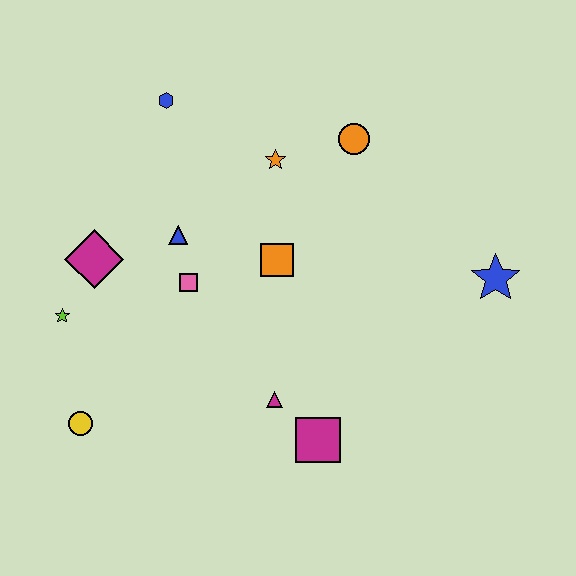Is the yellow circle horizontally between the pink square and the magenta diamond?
No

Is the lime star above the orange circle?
No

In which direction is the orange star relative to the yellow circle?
The orange star is above the yellow circle.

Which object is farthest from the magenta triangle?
The blue hexagon is farthest from the magenta triangle.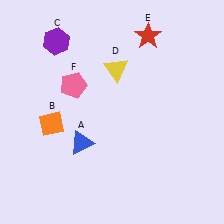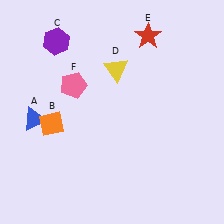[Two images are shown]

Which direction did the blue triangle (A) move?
The blue triangle (A) moved left.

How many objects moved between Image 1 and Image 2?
1 object moved between the two images.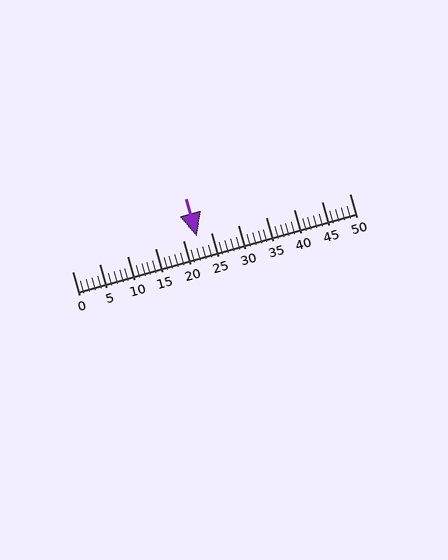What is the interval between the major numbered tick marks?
The major tick marks are spaced 5 units apart.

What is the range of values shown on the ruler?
The ruler shows values from 0 to 50.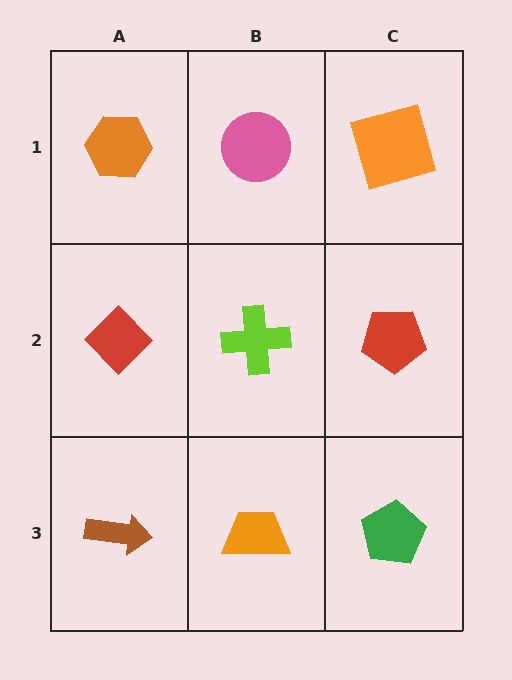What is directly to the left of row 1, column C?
A pink circle.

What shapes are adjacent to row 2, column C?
An orange square (row 1, column C), a green pentagon (row 3, column C), a lime cross (row 2, column B).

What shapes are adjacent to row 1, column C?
A red pentagon (row 2, column C), a pink circle (row 1, column B).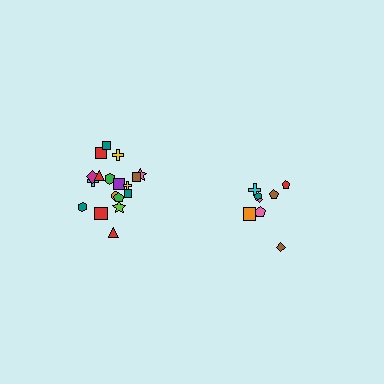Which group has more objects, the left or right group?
The left group.